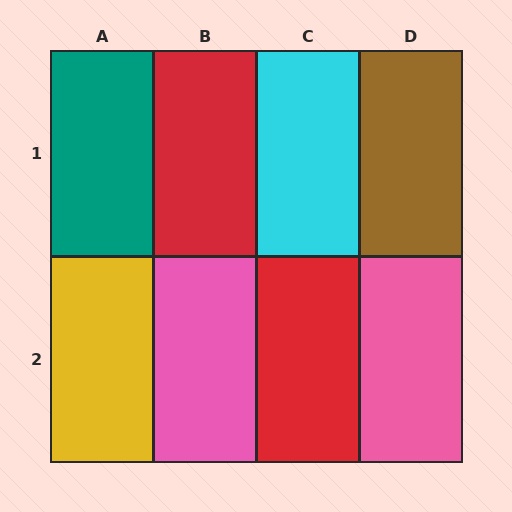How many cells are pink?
2 cells are pink.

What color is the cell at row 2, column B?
Pink.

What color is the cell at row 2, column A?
Yellow.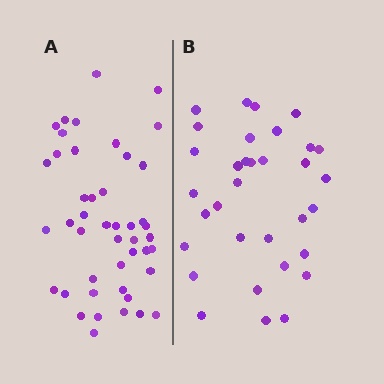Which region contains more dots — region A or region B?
Region A (the left region) has more dots.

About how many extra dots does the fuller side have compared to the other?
Region A has roughly 12 or so more dots than region B.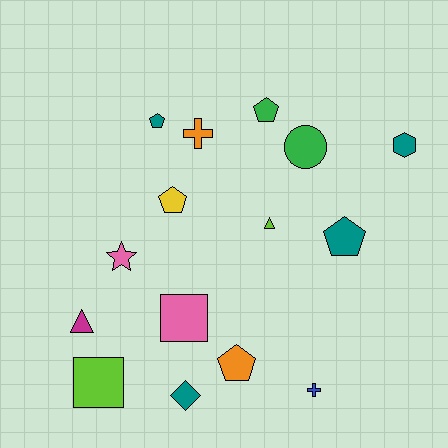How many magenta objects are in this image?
There is 1 magenta object.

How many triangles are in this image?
There are 2 triangles.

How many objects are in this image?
There are 15 objects.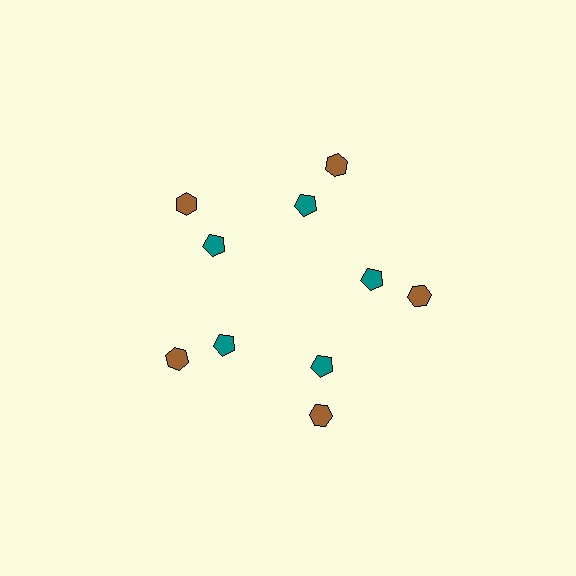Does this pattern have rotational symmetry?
Yes, this pattern has 5-fold rotational symmetry. It looks the same after rotating 72 degrees around the center.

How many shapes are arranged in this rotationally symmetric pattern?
There are 10 shapes, arranged in 5 groups of 2.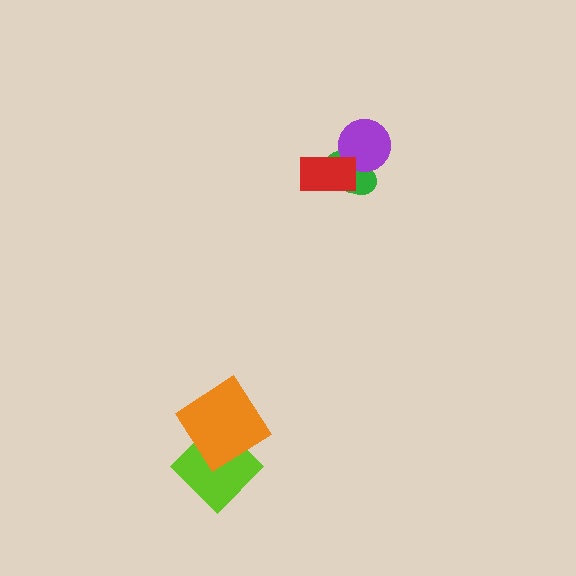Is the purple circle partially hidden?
Yes, it is partially covered by another shape.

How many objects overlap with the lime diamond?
1 object overlaps with the lime diamond.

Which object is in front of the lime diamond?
The orange diamond is in front of the lime diamond.